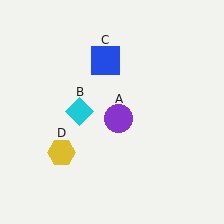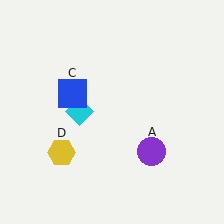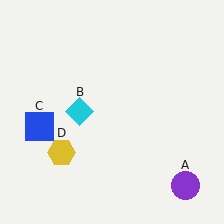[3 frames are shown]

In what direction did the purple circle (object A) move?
The purple circle (object A) moved down and to the right.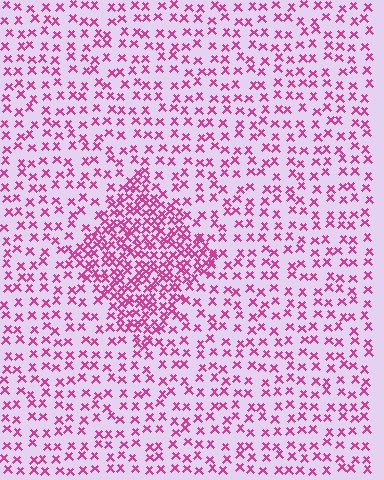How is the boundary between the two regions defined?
The boundary is defined by a change in element density (approximately 2.4x ratio). All elements are the same color, size, and shape.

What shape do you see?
I see a diamond.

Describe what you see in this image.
The image contains small magenta elements arranged at two different densities. A diamond-shaped region is visible where the elements are more densely packed than the surrounding area.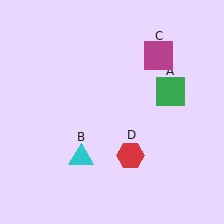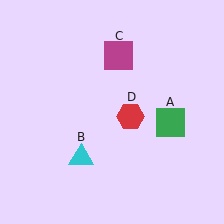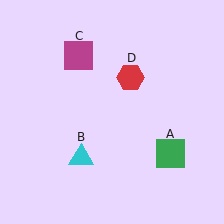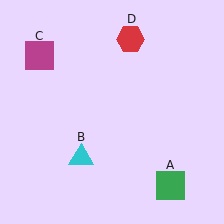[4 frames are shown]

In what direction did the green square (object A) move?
The green square (object A) moved down.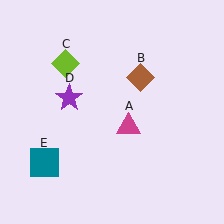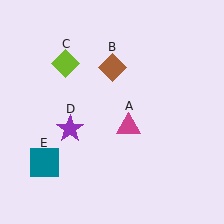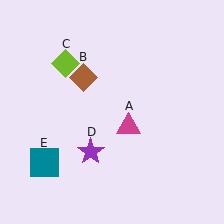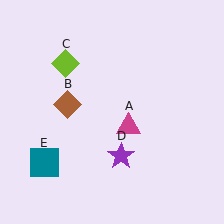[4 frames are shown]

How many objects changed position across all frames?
2 objects changed position: brown diamond (object B), purple star (object D).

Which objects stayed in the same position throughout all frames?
Magenta triangle (object A) and lime diamond (object C) and teal square (object E) remained stationary.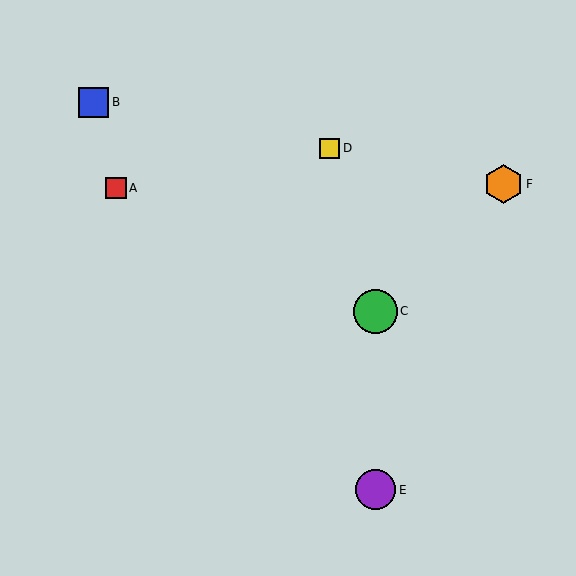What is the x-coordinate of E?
Object E is at x≈375.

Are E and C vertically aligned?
Yes, both are at x≈375.